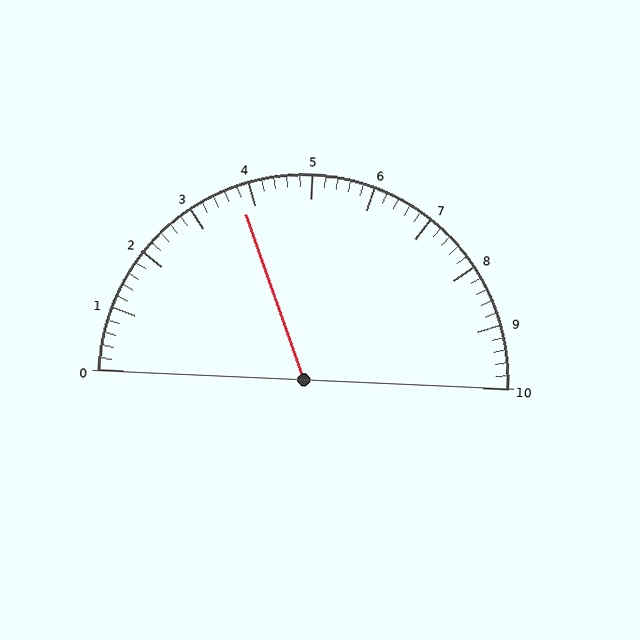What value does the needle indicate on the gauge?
The needle indicates approximately 3.8.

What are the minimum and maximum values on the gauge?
The gauge ranges from 0 to 10.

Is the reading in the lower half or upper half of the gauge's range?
The reading is in the lower half of the range (0 to 10).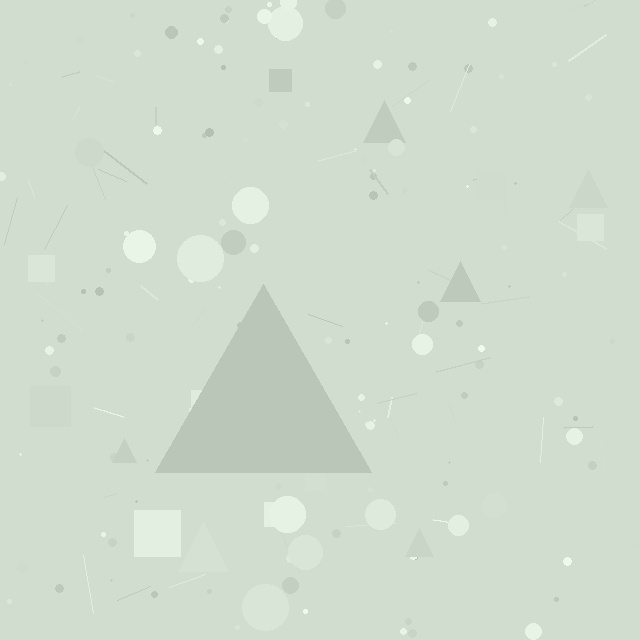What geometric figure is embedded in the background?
A triangle is embedded in the background.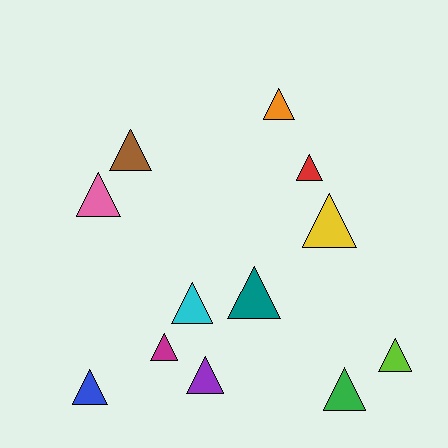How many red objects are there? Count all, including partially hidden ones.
There is 1 red object.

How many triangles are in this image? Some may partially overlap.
There are 12 triangles.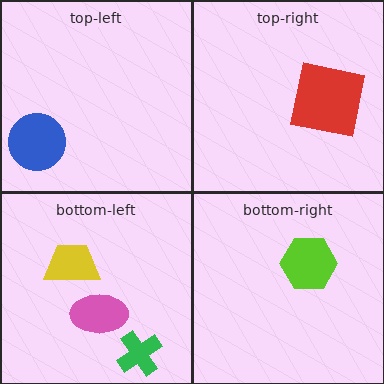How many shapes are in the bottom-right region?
1.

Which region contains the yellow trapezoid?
The bottom-left region.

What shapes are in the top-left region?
The blue circle.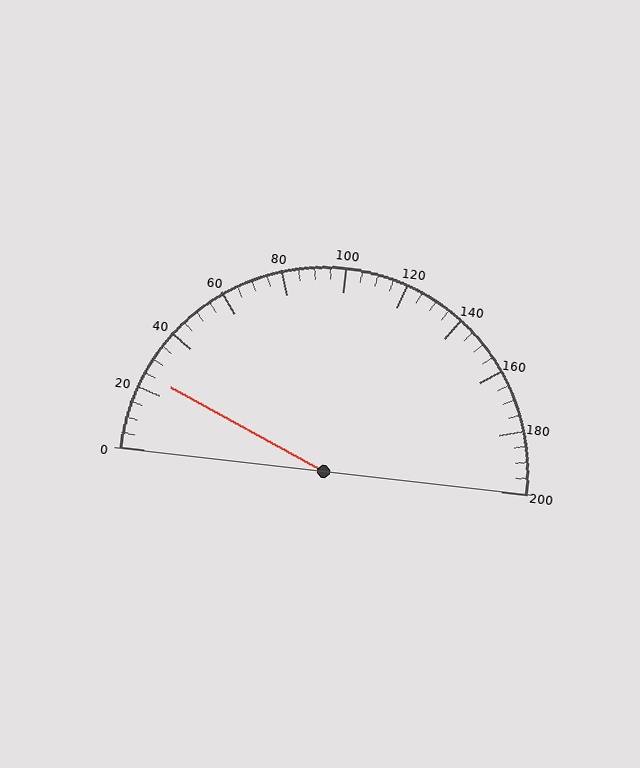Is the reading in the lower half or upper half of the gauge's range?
The reading is in the lower half of the range (0 to 200).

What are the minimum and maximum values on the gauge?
The gauge ranges from 0 to 200.